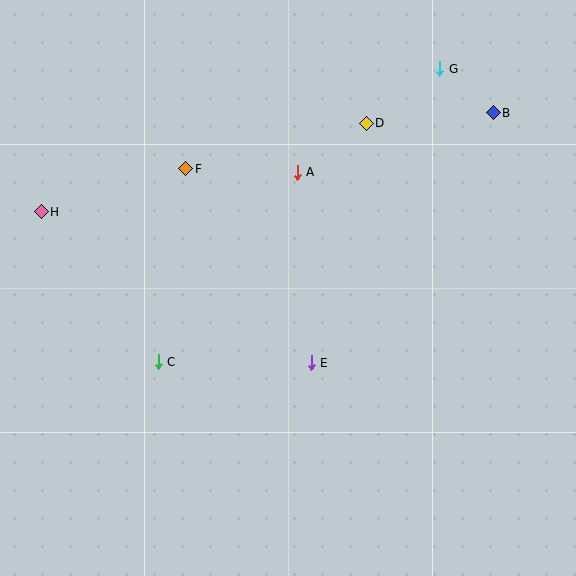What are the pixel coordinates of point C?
Point C is at (158, 362).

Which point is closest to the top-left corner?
Point H is closest to the top-left corner.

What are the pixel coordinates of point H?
Point H is at (41, 212).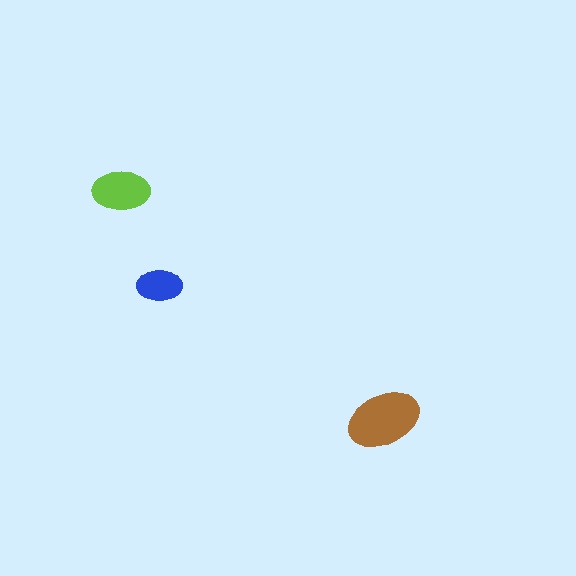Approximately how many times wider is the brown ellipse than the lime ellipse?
About 1.5 times wider.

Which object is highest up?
The lime ellipse is topmost.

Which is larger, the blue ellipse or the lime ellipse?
The lime one.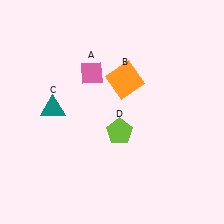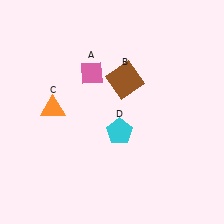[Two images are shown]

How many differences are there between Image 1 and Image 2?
There are 3 differences between the two images.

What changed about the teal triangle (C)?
In Image 1, C is teal. In Image 2, it changed to orange.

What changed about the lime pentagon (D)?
In Image 1, D is lime. In Image 2, it changed to cyan.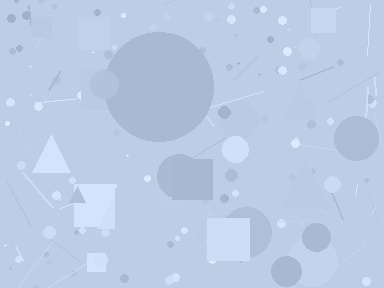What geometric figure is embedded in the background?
A circle is embedded in the background.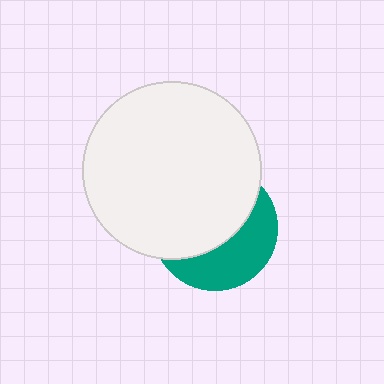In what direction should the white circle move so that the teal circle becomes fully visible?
The white circle should move toward the upper-left. That is the shortest direction to clear the overlap and leave the teal circle fully visible.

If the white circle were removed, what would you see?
You would see the complete teal circle.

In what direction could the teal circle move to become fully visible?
The teal circle could move toward the lower-right. That would shift it out from behind the white circle entirely.